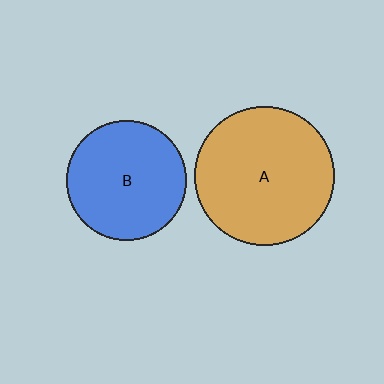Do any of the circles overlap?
No, none of the circles overlap.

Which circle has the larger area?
Circle A (orange).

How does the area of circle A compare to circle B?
Approximately 1.4 times.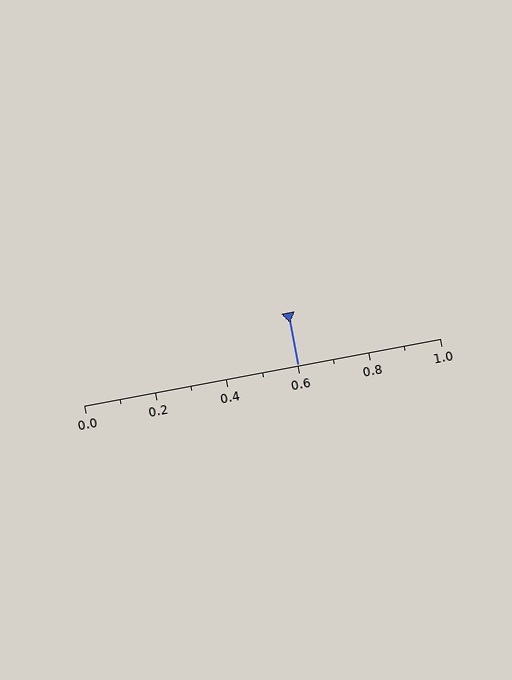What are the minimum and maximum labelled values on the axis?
The axis runs from 0.0 to 1.0.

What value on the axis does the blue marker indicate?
The marker indicates approximately 0.6.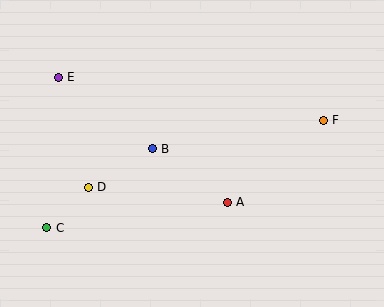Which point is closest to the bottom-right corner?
Point A is closest to the bottom-right corner.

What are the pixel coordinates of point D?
Point D is at (88, 187).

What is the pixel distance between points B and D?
The distance between B and D is 74 pixels.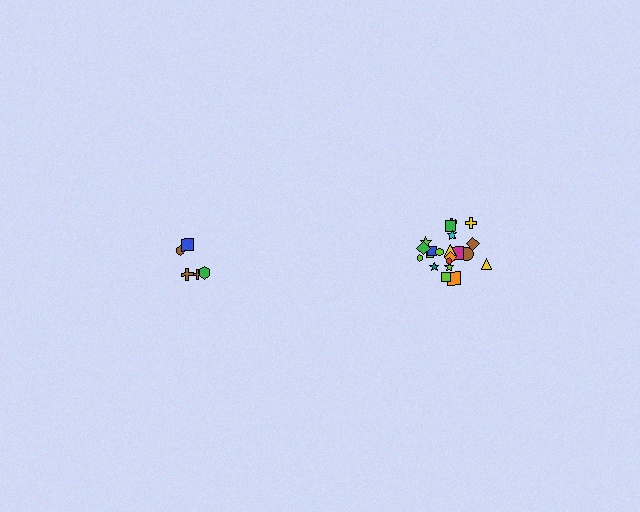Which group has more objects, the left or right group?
The right group.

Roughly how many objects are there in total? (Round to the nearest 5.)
Roughly 25 objects in total.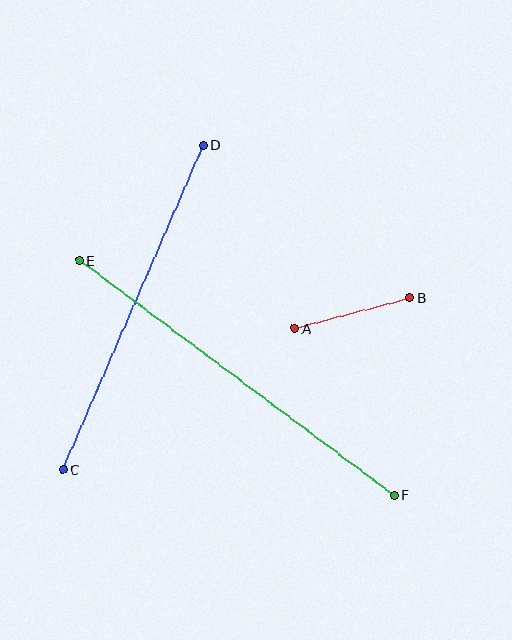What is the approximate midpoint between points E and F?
The midpoint is at approximately (237, 378) pixels.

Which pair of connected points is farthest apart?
Points E and F are farthest apart.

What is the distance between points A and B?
The distance is approximately 119 pixels.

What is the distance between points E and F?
The distance is approximately 392 pixels.